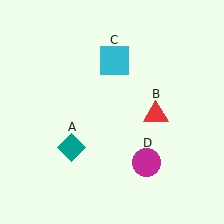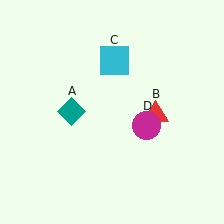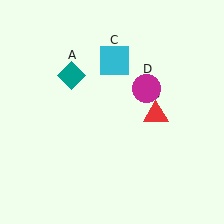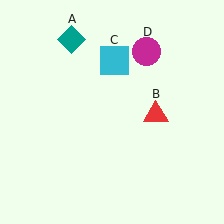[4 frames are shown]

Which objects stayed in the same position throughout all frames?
Red triangle (object B) and cyan square (object C) remained stationary.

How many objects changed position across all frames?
2 objects changed position: teal diamond (object A), magenta circle (object D).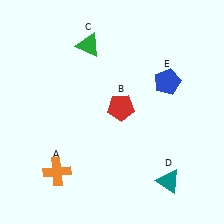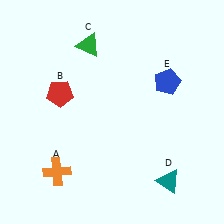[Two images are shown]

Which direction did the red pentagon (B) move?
The red pentagon (B) moved left.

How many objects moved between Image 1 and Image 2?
1 object moved between the two images.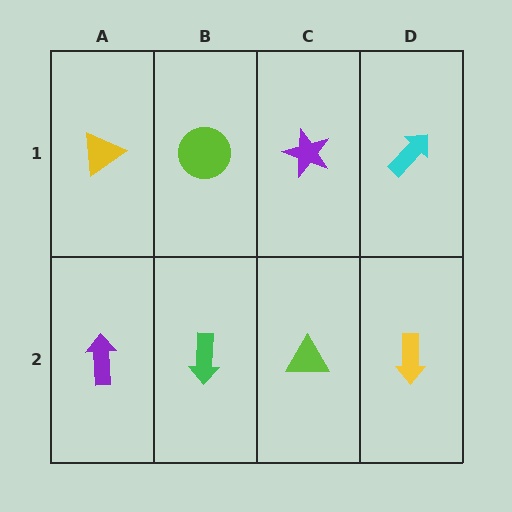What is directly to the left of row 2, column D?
A lime triangle.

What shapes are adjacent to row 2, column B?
A lime circle (row 1, column B), a purple arrow (row 2, column A), a lime triangle (row 2, column C).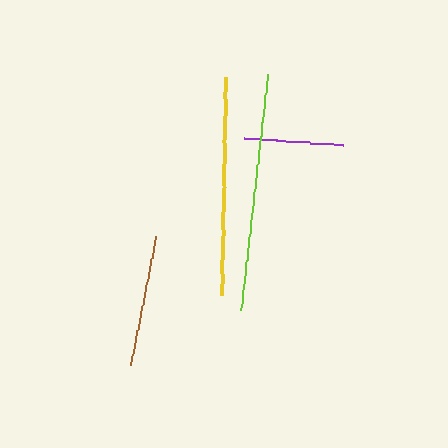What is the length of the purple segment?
The purple segment is approximately 100 pixels long.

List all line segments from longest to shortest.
From longest to shortest: lime, yellow, brown, purple.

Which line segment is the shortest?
The purple line is the shortest at approximately 100 pixels.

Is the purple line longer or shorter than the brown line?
The brown line is longer than the purple line.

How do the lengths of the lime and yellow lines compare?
The lime and yellow lines are approximately the same length.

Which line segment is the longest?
The lime line is the longest at approximately 237 pixels.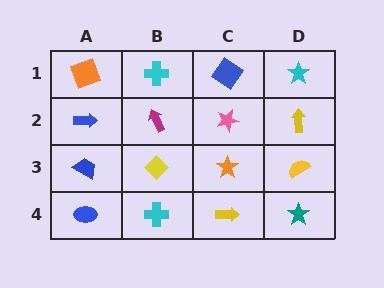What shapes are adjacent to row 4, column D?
A yellow semicircle (row 3, column D), a yellow arrow (row 4, column C).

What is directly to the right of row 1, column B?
A blue diamond.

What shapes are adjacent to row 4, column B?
A yellow diamond (row 3, column B), a blue ellipse (row 4, column A), a yellow arrow (row 4, column C).